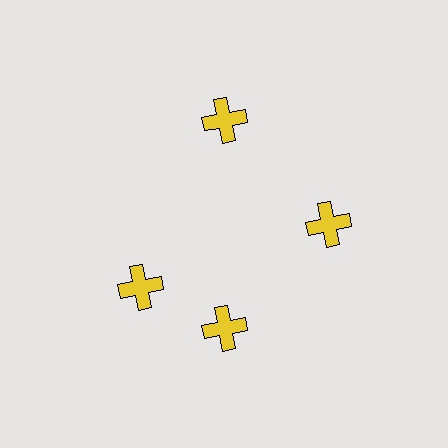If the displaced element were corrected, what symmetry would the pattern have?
It would have 4-fold rotational symmetry — the pattern would map onto itself every 90 degrees.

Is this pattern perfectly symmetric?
No. The 4 yellow crosses are arranged in a ring, but one element near the 9 o'clock position is rotated out of alignment along the ring, breaking the 4-fold rotational symmetry.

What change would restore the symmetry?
The symmetry would be restored by rotating it back into even spacing with its neighbors so that all 4 crosses sit at equal angles and equal distance from the center.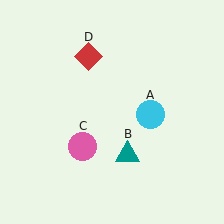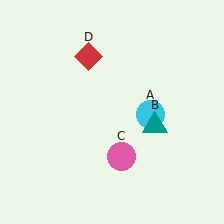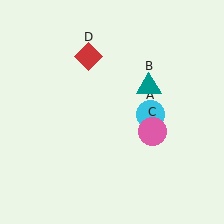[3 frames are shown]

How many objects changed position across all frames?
2 objects changed position: teal triangle (object B), pink circle (object C).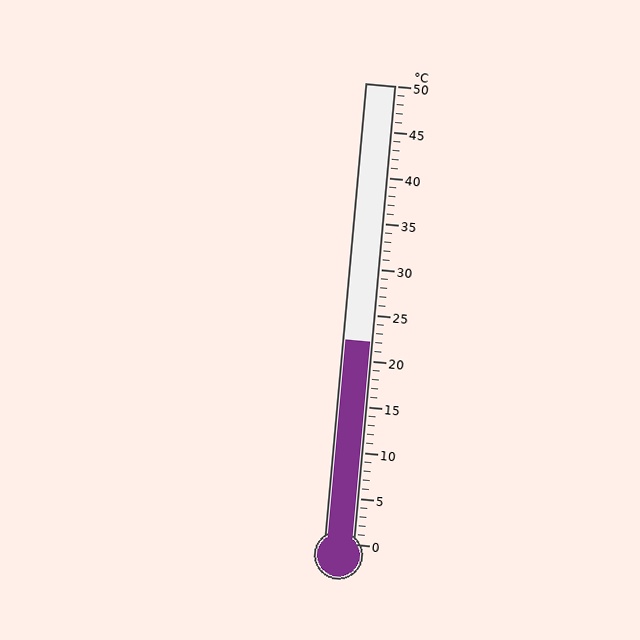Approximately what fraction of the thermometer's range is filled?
The thermometer is filled to approximately 45% of its range.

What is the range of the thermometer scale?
The thermometer scale ranges from 0°C to 50°C.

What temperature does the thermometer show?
The thermometer shows approximately 22°C.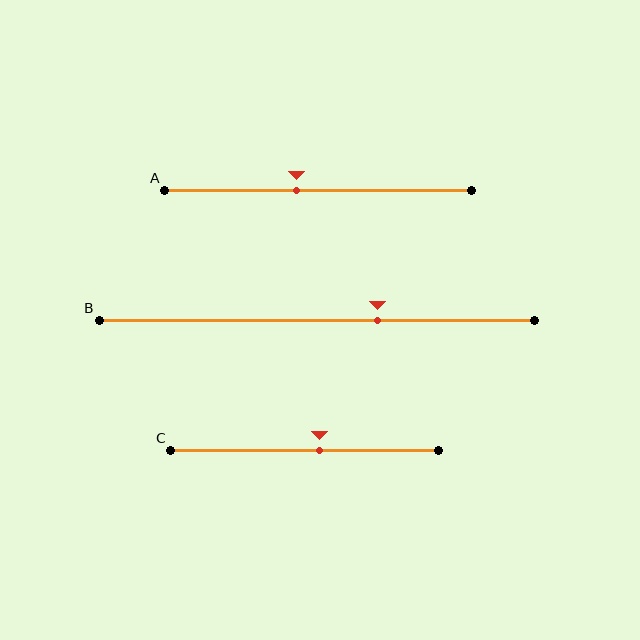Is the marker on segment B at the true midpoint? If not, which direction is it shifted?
No, the marker on segment B is shifted to the right by about 14% of the segment length.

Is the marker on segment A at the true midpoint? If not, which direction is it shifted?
No, the marker on segment A is shifted to the left by about 7% of the segment length.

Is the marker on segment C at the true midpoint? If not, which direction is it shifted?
No, the marker on segment C is shifted to the right by about 6% of the segment length.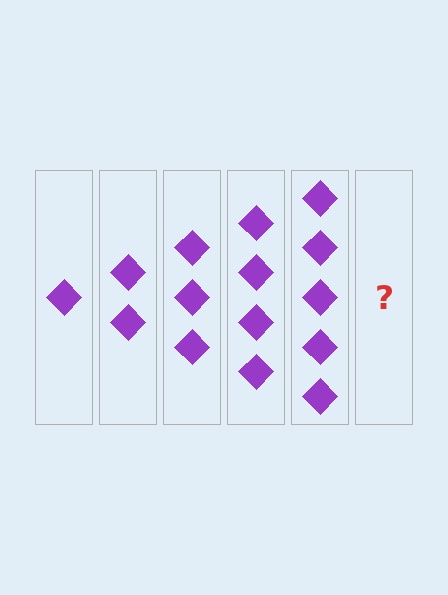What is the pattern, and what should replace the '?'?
The pattern is that each step adds one more diamond. The '?' should be 6 diamonds.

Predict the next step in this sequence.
The next step is 6 diamonds.